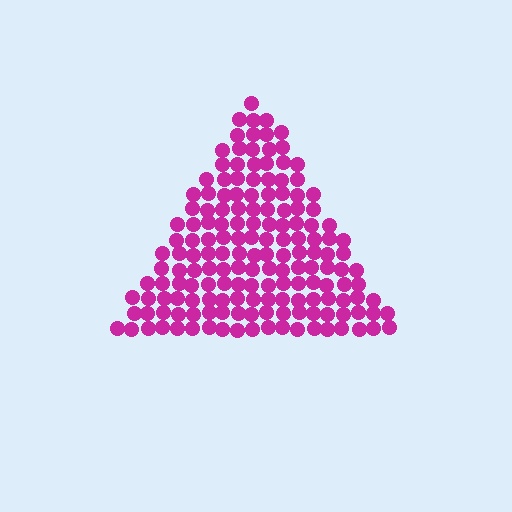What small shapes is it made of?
It is made of small circles.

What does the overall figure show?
The overall figure shows a triangle.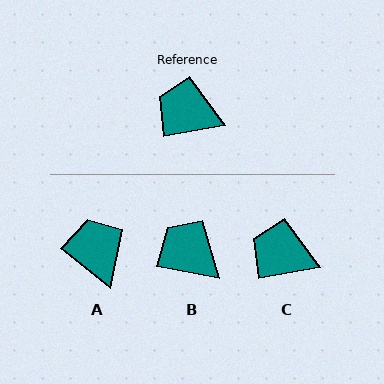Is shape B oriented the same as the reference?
No, it is off by about 21 degrees.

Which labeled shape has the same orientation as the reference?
C.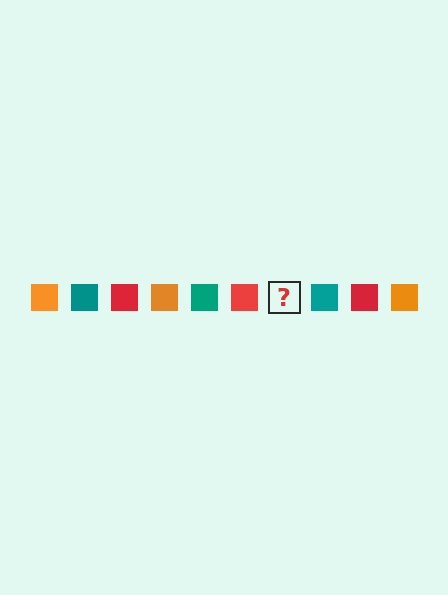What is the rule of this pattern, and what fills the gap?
The rule is that the pattern cycles through orange, teal, red squares. The gap should be filled with an orange square.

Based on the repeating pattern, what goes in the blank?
The blank should be an orange square.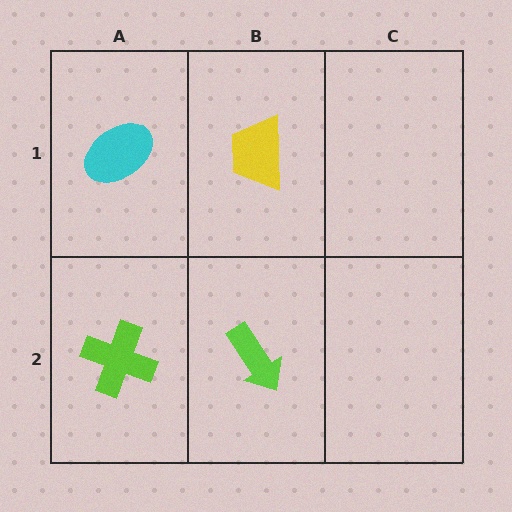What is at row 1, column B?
A yellow trapezoid.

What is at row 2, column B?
A lime arrow.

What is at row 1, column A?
A cyan ellipse.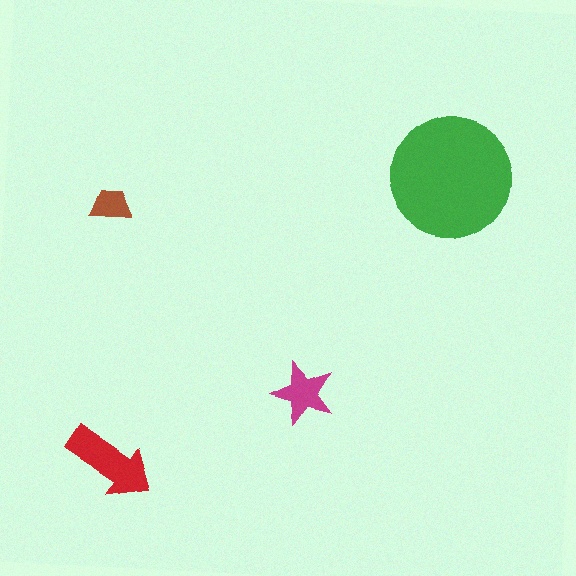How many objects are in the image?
There are 4 objects in the image.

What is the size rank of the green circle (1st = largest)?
1st.